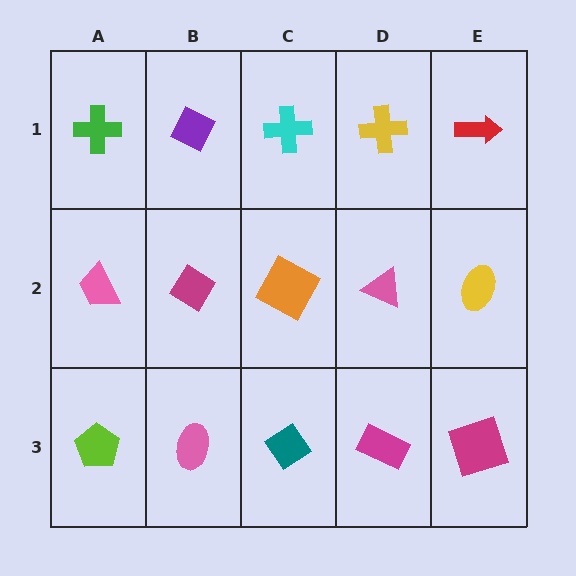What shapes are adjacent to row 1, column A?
A pink trapezoid (row 2, column A), a purple diamond (row 1, column B).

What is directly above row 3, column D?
A pink triangle.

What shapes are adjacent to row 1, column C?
An orange square (row 2, column C), a purple diamond (row 1, column B), a yellow cross (row 1, column D).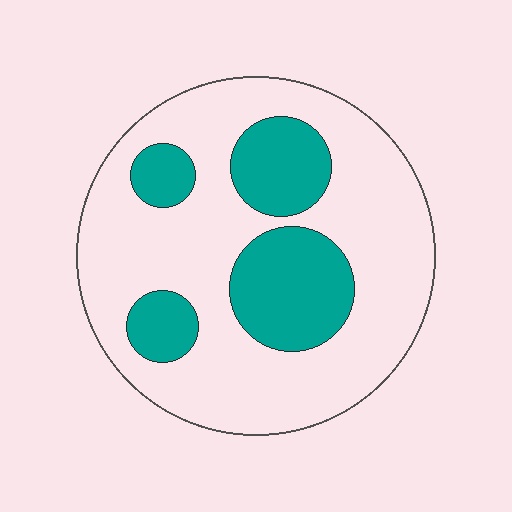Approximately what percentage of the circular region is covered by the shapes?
Approximately 30%.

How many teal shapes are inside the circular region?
4.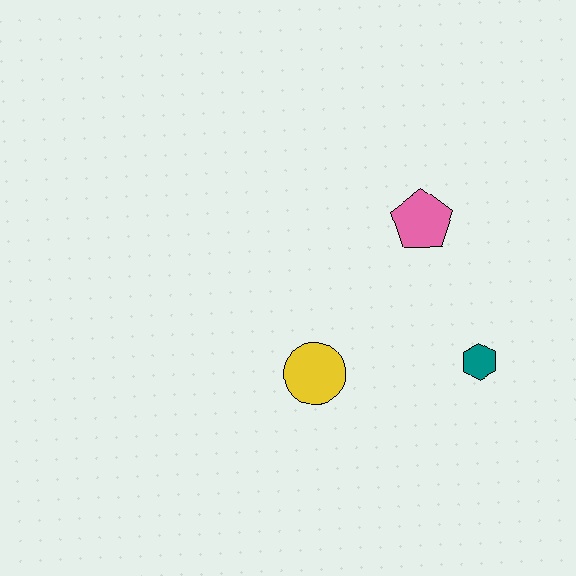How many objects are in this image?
There are 3 objects.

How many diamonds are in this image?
There are no diamonds.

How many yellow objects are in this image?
There is 1 yellow object.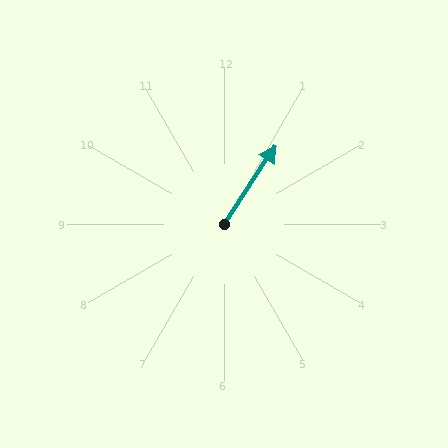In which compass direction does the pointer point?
Northeast.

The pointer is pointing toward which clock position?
Roughly 1 o'clock.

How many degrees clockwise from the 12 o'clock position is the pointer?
Approximately 33 degrees.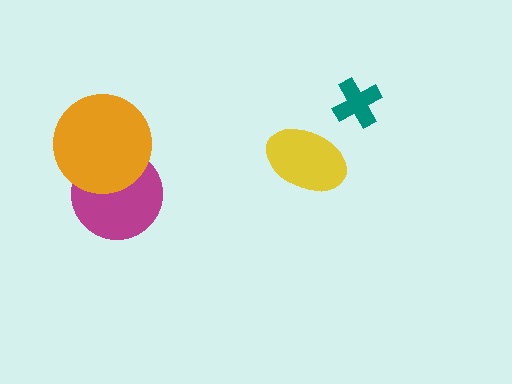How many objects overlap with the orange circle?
1 object overlaps with the orange circle.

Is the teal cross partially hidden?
No, no other shape covers it.